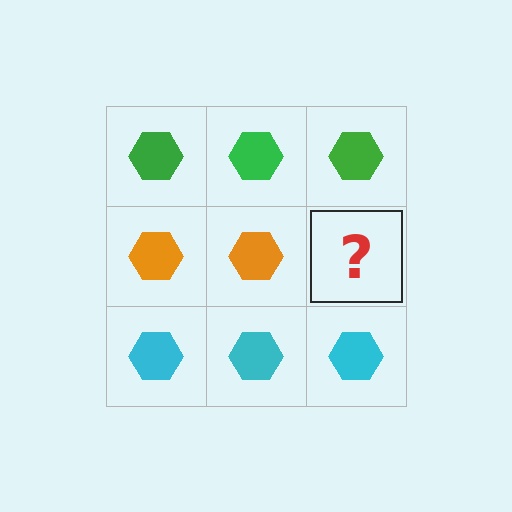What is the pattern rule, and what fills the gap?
The rule is that each row has a consistent color. The gap should be filled with an orange hexagon.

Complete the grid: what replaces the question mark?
The question mark should be replaced with an orange hexagon.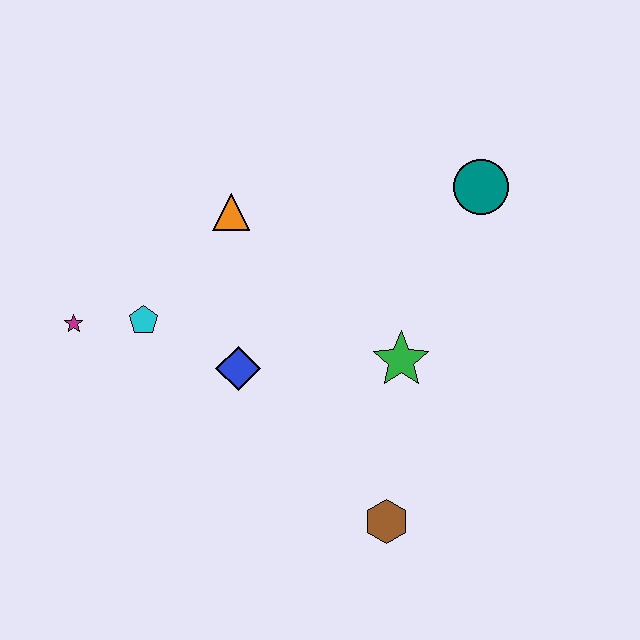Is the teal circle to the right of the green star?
Yes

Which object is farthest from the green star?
The magenta star is farthest from the green star.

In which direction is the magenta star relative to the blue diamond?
The magenta star is to the left of the blue diamond.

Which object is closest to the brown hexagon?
The green star is closest to the brown hexagon.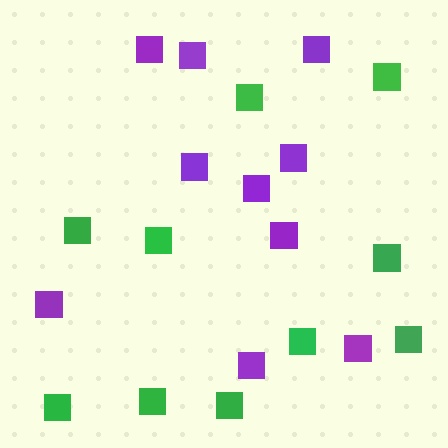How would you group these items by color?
There are 2 groups: one group of purple squares (10) and one group of green squares (10).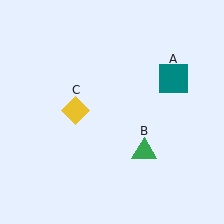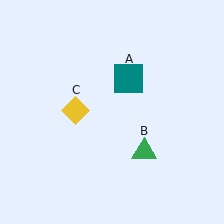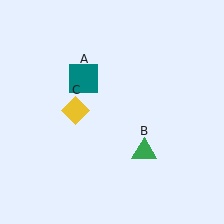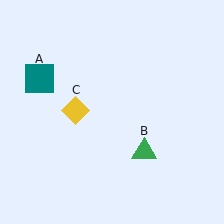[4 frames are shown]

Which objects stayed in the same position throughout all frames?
Green triangle (object B) and yellow diamond (object C) remained stationary.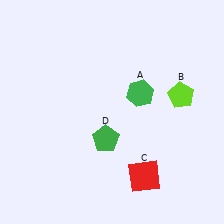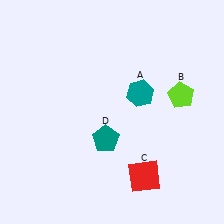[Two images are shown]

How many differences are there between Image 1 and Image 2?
There are 2 differences between the two images.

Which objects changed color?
A changed from green to teal. D changed from green to teal.